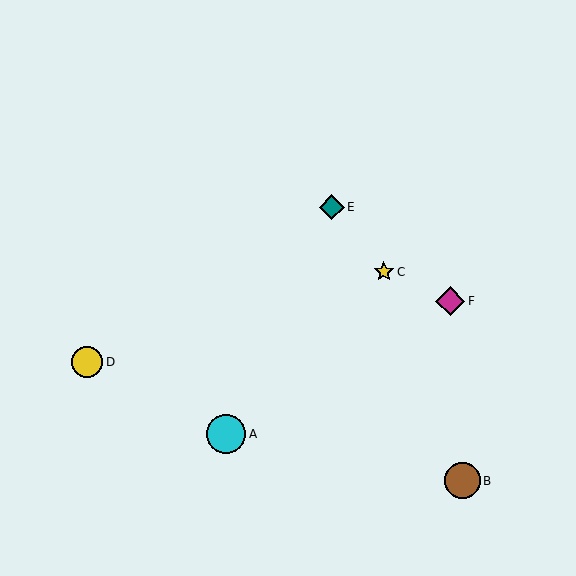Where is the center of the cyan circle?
The center of the cyan circle is at (226, 434).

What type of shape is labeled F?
Shape F is a magenta diamond.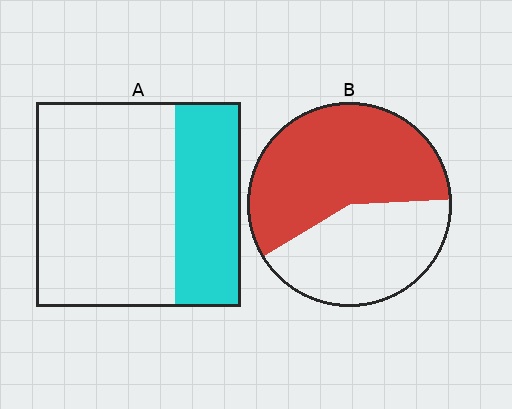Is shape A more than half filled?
No.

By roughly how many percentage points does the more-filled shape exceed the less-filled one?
By roughly 25 percentage points (B over A).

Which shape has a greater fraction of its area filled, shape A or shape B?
Shape B.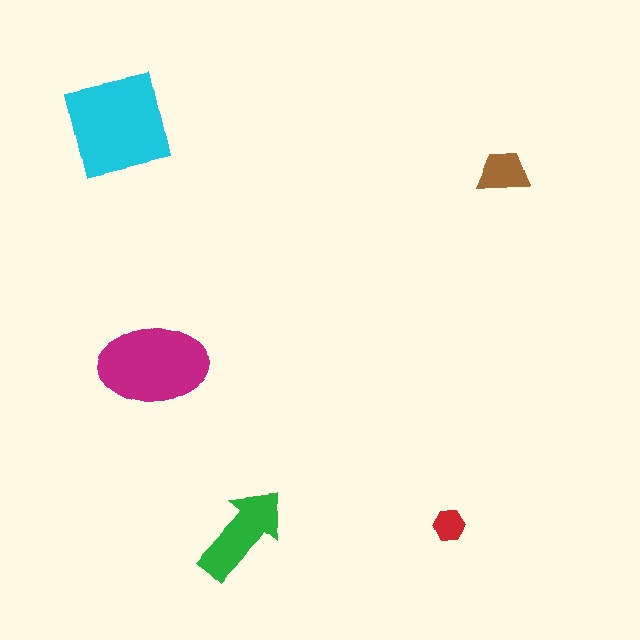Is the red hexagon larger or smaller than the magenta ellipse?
Smaller.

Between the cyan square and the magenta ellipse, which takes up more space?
The cyan square.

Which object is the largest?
The cyan square.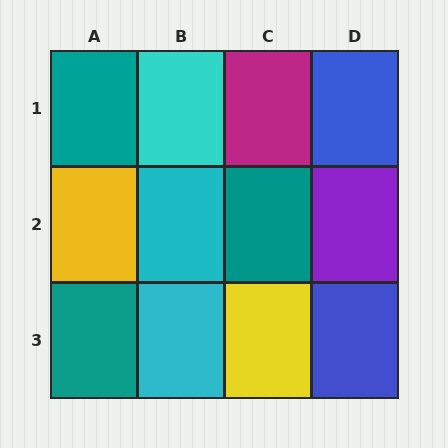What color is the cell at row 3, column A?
Teal.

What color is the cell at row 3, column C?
Yellow.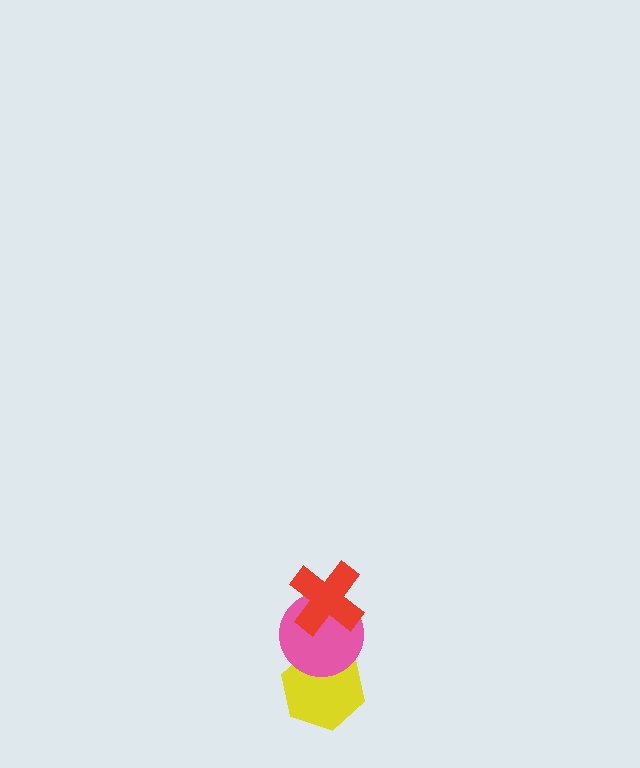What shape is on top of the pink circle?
The red cross is on top of the pink circle.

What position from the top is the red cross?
The red cross is 1st from the top.